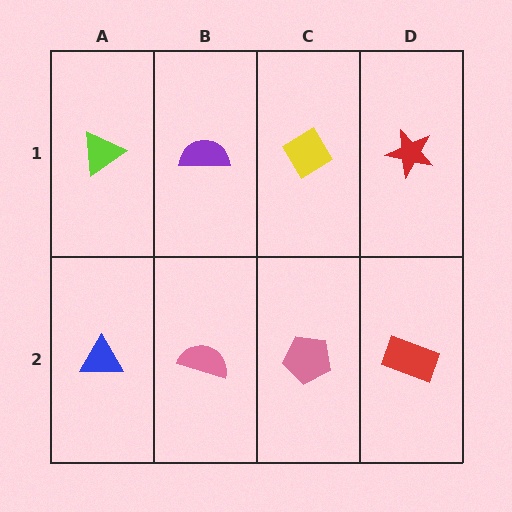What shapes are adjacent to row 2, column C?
A yellow diamond (row 1, column C), a pink semicircle (row 2, column B), a red rectangle (row 2, column D).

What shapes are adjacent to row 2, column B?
A purple semicircle (row 1, column B), a blue triangle (row 2, column A), a pink pentagon (row 2, column C).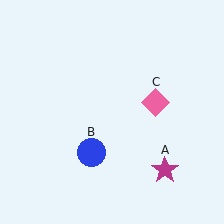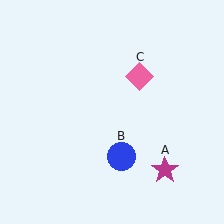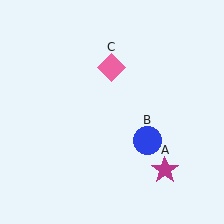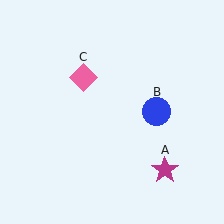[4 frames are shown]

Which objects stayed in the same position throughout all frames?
Magenta star (object A) remained stationary.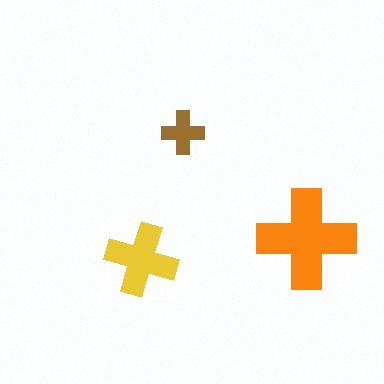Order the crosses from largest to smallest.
the orange one, the yellow one, the brown one.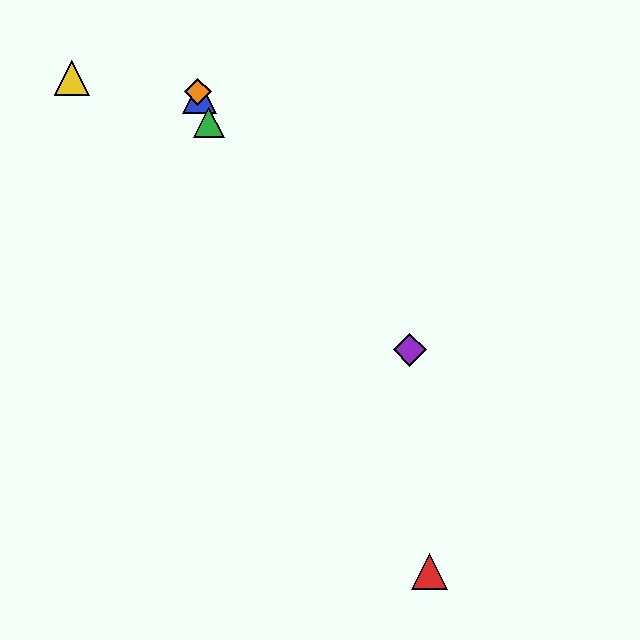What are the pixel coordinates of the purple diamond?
The purple diamond is at (410, 350).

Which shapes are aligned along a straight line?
The blue triangle, the green triangle, the orange diamond are aligned along a straight line.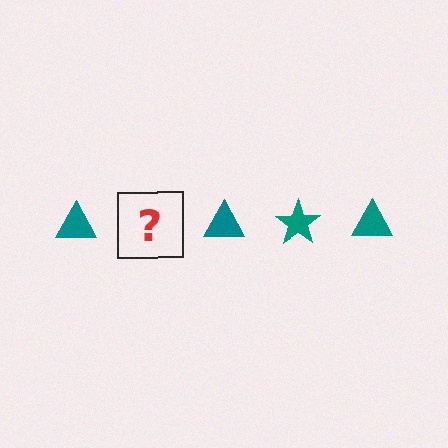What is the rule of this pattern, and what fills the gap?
The rule is that the pattern cycles through triangle, star shapes in teal. The gap should be filled with a teal star.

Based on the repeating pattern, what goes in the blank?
The blank should be a teal star.